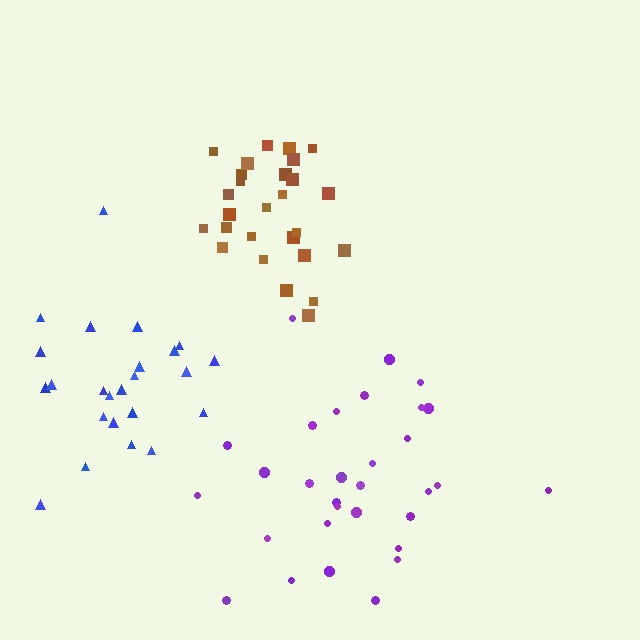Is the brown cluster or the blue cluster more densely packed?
Brown.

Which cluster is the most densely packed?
Brown.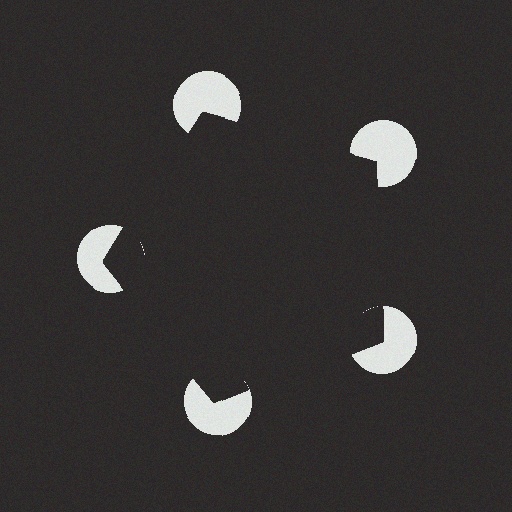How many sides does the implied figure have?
5 sides.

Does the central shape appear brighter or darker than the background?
It typically appears slightly darker than the background, even though no actual brightness change is drawn.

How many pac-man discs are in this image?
There are 5 — one at each vertex of the illusory pentagon.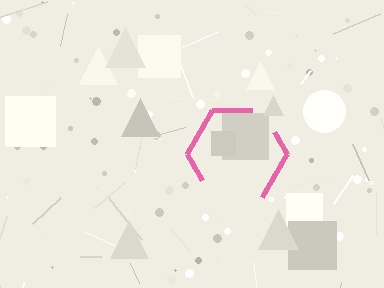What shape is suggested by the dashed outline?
The dashed outline suggests a hexagon.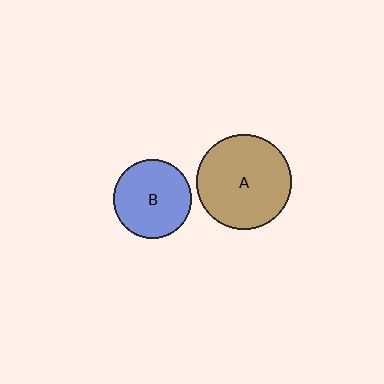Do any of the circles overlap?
No, none of the circles overlap.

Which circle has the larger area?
Circle A (brown).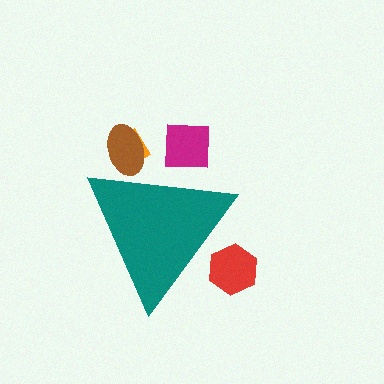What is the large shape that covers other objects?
A teal triangle.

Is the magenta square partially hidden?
Yes, the magenta square is partially hidden behind the teal triangle.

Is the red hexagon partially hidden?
Yes, the red hexagon is partially hidden behind the teal triangle.